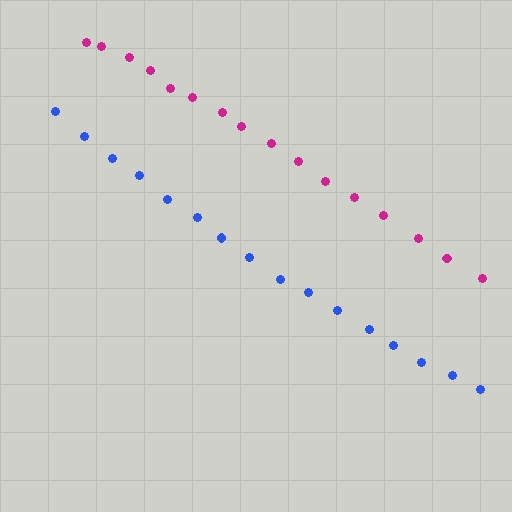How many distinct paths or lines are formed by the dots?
There are 2 distinct paths.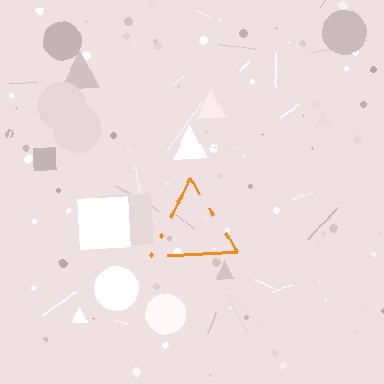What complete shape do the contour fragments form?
The contour fragments form a triangle.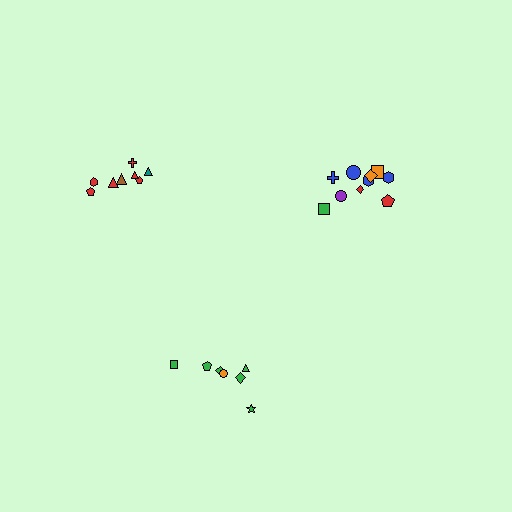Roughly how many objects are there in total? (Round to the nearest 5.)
Roughly 25 objects in total.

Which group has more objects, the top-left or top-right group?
The top-right group.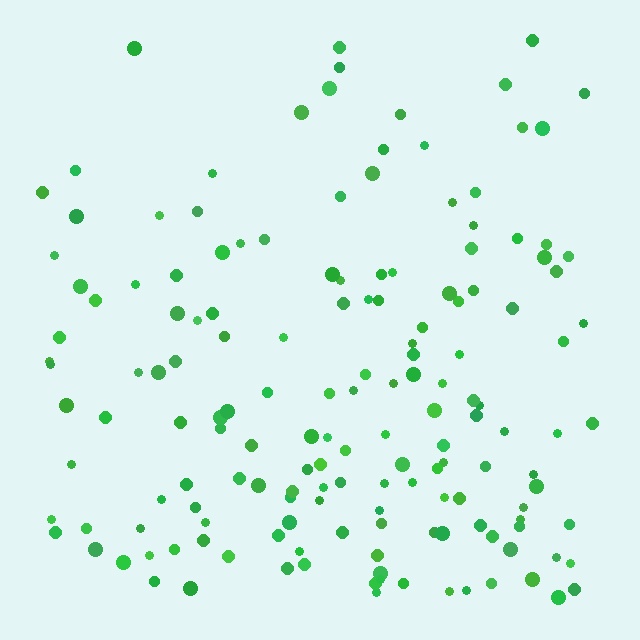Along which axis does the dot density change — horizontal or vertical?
Vertical.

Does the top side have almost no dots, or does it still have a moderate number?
Still a moderate number, just noticeably fewer than the bottom.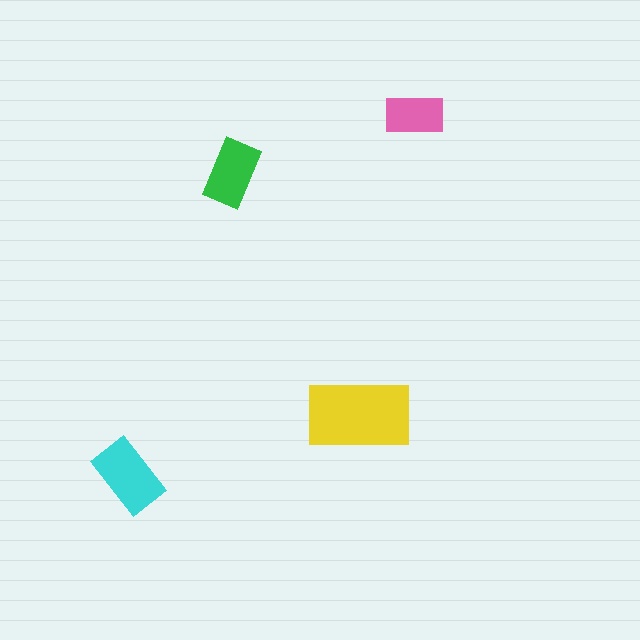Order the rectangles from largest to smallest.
the yellow one, the cyan one, the green one, the pink one.